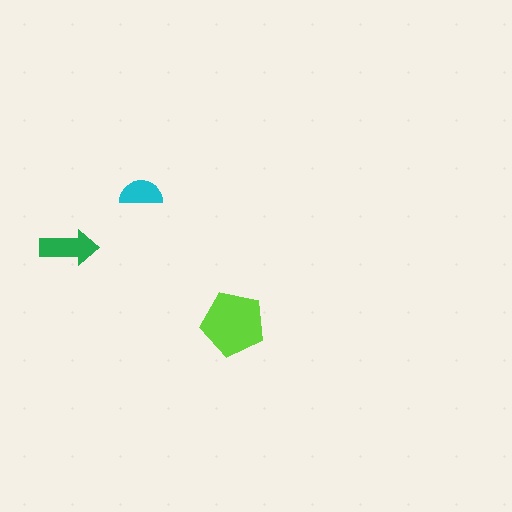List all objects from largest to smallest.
The lime pentagon, the green arrow, the cyan semicircle.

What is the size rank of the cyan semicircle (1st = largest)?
3rd.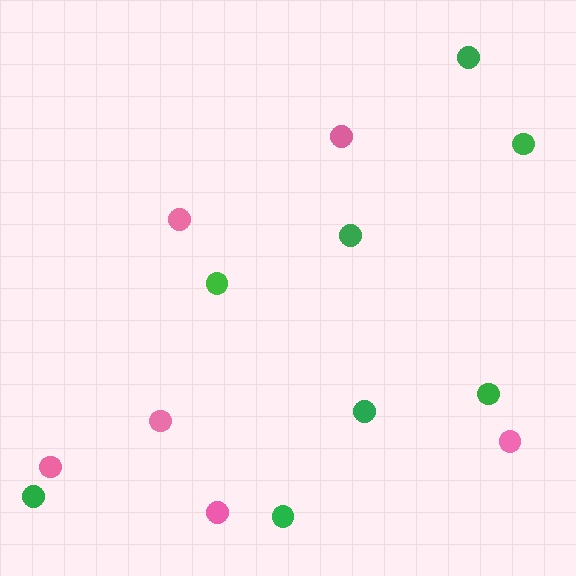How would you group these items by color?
There are 2 groups: one group of green circles (8) and one group of pink circles (6).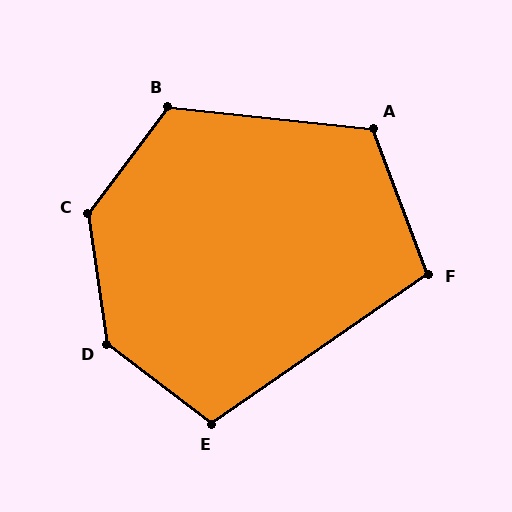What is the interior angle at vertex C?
Approximately 135 degrees (obtuse).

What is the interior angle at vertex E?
Approximately 108 degrees (obtuse).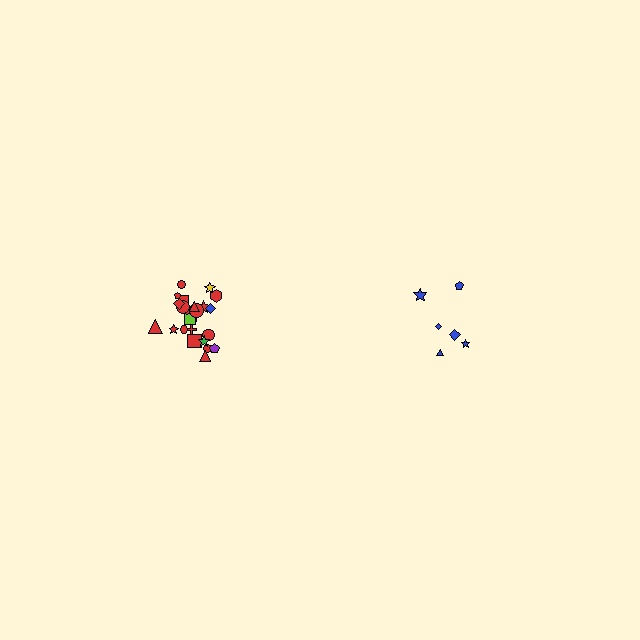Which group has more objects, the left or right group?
The left group.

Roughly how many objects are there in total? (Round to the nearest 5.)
Roughly 30 objects in total.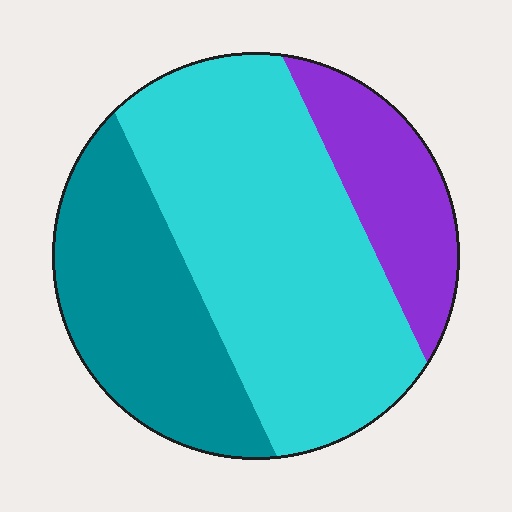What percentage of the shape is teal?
Teal takes up about one third (1/3) of the shape.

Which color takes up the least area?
Purple, at roughly 20%.